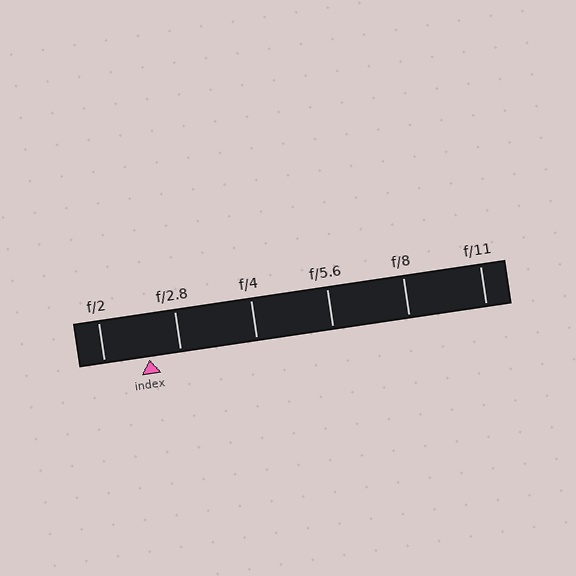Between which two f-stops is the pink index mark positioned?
The index mark is between f/2 and f/2.8.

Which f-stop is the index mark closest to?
The index mark is closest to f/2.8.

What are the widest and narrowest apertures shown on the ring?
The widest aperture shown is f/2 and the narrowest is f/11.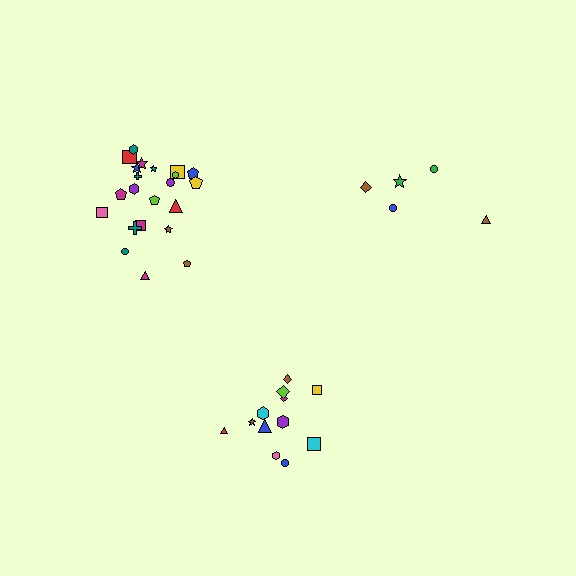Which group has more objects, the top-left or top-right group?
The top-left group.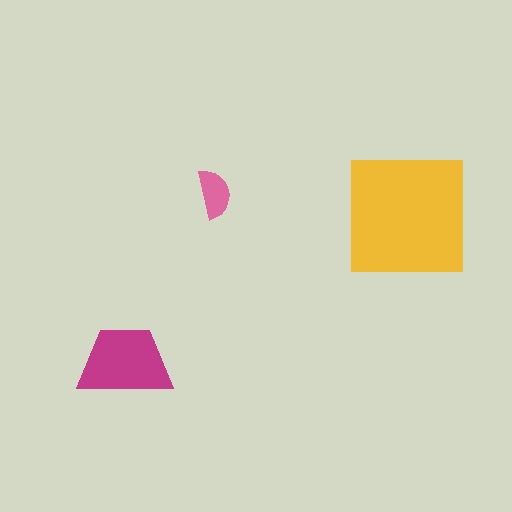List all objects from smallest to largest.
The pink semicircle, the magenta trapezoid, the yellow square.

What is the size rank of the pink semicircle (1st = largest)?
3rd.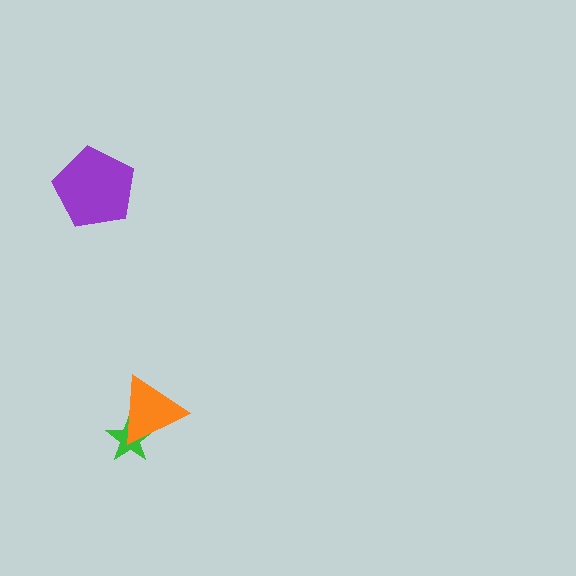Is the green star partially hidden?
Yes, it is partially covered by another shape.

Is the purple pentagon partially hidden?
No, no other shape covers it.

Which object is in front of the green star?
The orange triangle is in front of the green star.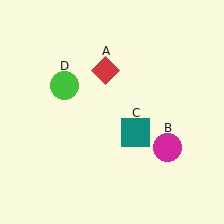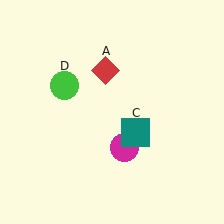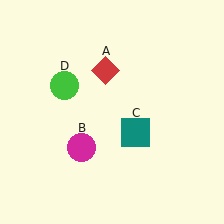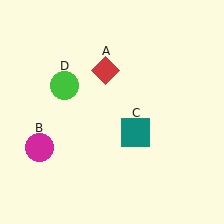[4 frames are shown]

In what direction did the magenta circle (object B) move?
The magenta circle (object B) moved left.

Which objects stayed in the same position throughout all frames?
Red diamond (object A) and teal square (object C) and green circle (object D) remained stationary.